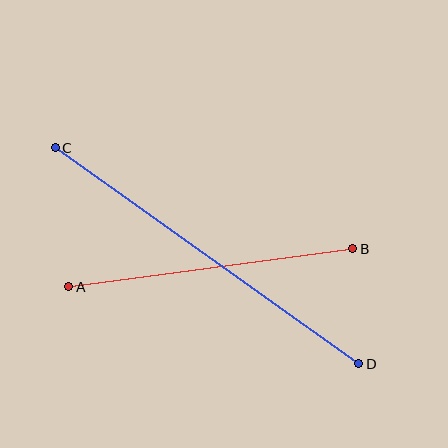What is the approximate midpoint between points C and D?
The midpoint is at approximately (207, 256) pixels.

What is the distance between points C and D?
The distance is approximately 372 pixels.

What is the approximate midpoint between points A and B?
The midpoint is at approximately (211, 268) pixels.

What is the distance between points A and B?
The distance is approximately 286 pixels.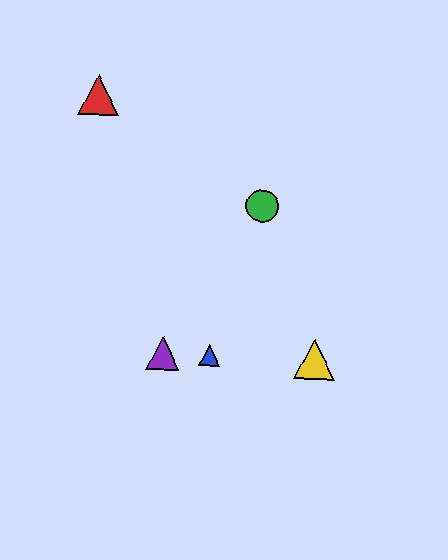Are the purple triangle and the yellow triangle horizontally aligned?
Yes, both are at y≈353.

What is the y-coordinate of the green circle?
The green circle is at y≈206.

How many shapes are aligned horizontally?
3 shapes (the blue triangle, the yellow triangle, the purple triangle) are aligned horizontally.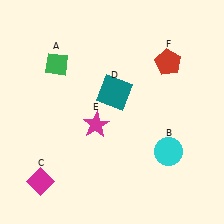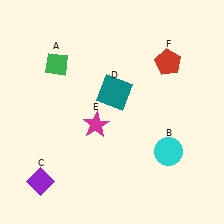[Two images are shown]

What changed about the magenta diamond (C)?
In Image 1, C is magenta. In Image 2, it changed to purple.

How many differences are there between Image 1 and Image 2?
There is 1 difference between the two images.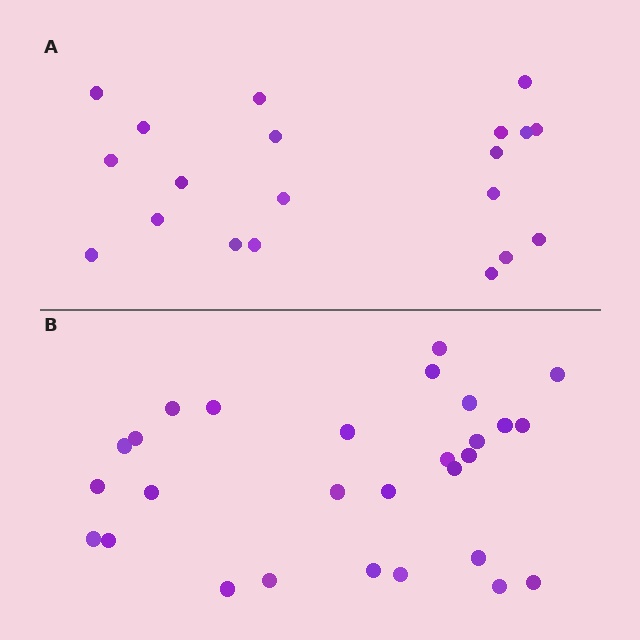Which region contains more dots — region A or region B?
Region B (the bottom region) has more dots.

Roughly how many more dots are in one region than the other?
Region B has roughly 8 or so more dots than region A.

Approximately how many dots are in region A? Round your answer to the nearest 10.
About 20 dots.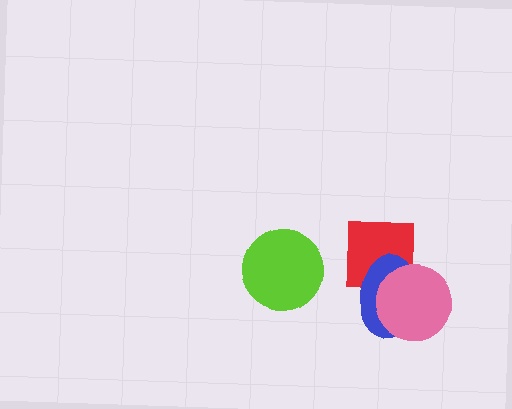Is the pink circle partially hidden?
No, no other shape covers it.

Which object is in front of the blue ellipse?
The pink circle is in front of the blue ellipse.